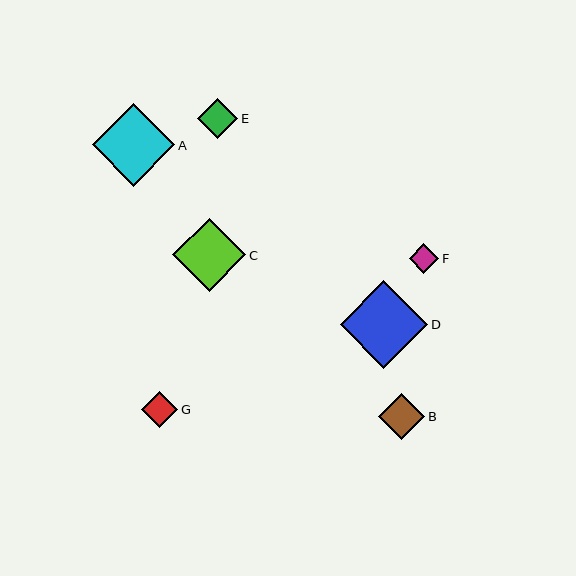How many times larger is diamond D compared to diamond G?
Diamond D is approximately 2.4 times the size of diamond G.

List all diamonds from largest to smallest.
From largest to smallest: D, A, C, B, E, G, F.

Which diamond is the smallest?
Diamond F is the smallest with a size of approximately 30 pixels.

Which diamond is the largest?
Diamond D is the largest with a size of approximately 87 pixels.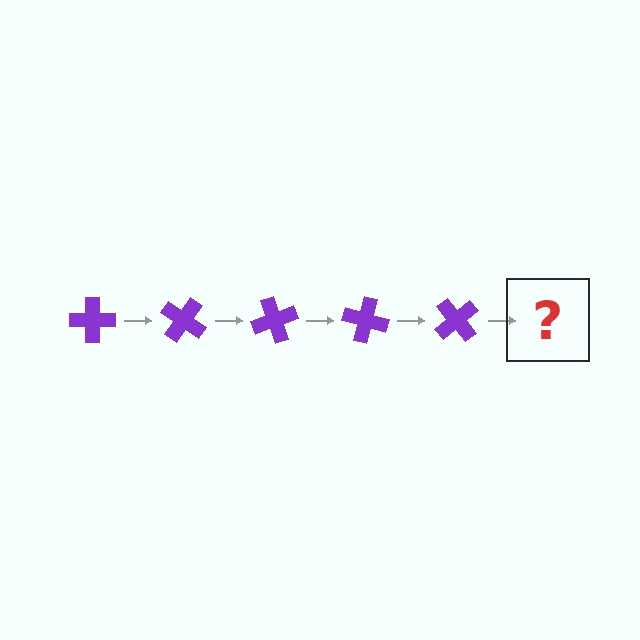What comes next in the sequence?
The next element should be a purple cross rotated 175 degrees.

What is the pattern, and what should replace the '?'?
The pattern is that the cross rotates 35 degrees each step. The '?' should be a purple cross rotated 175 degrees.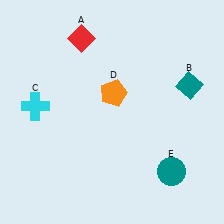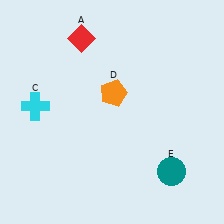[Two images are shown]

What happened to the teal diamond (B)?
The teal diamond (B) was removed in Image 2. It was in the top-right area of Image 1.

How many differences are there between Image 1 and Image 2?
There is 1 difference between the two images.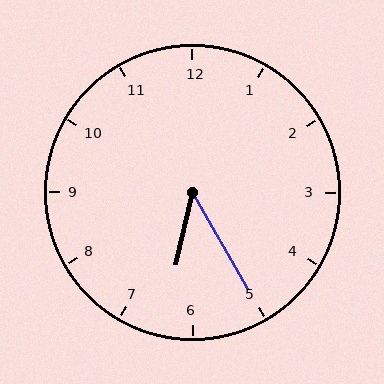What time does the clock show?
6:25.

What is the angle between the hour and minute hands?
Approximately 42 degrees.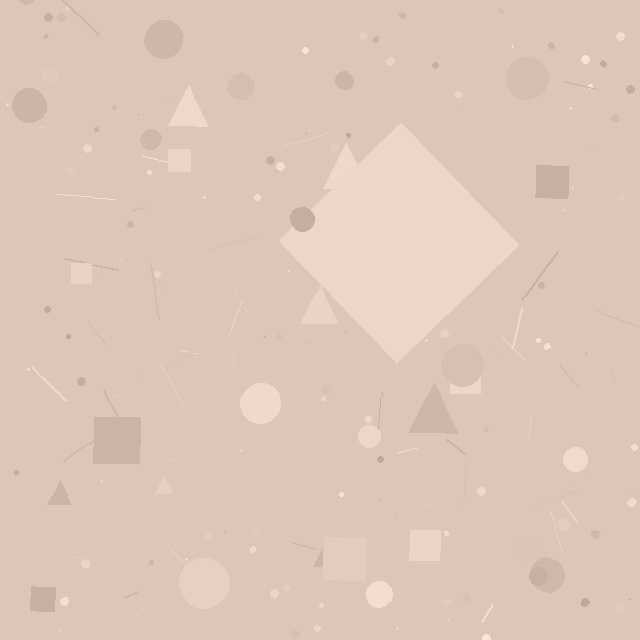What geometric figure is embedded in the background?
A diamond is embedded in the background.